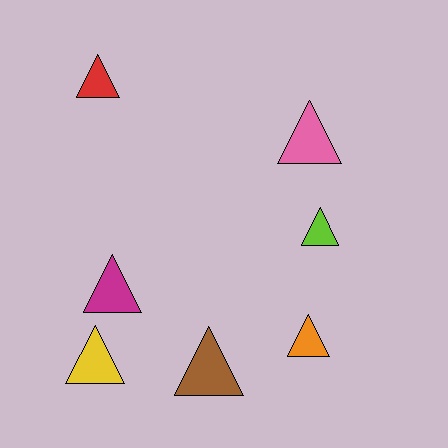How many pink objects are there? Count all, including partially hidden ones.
There is 1 pink object.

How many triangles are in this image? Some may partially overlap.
There are 7 triangles.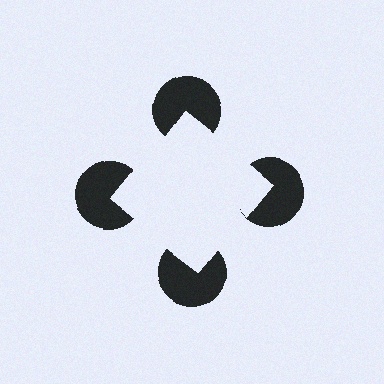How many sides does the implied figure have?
4 sides.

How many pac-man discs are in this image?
There are 4 — one at each vertex of the illusory square.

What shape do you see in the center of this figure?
An illusory square — its edges are inferred from the aligned wedge cuts in the pac-man discs, not physically drawn.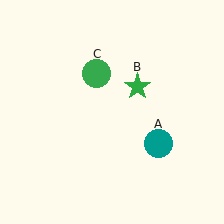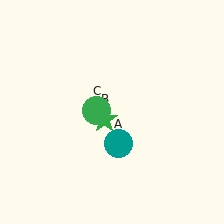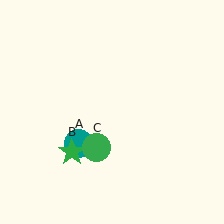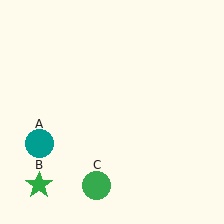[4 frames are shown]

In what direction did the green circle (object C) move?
The green circle (object C) moved down.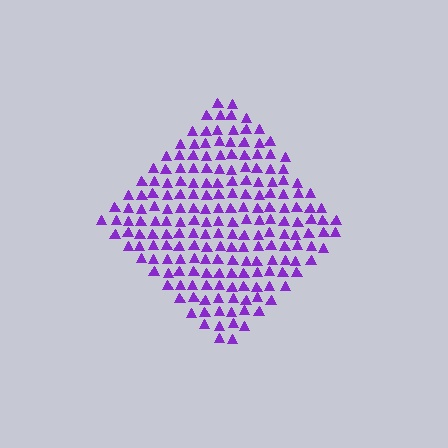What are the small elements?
The small elements are triangles.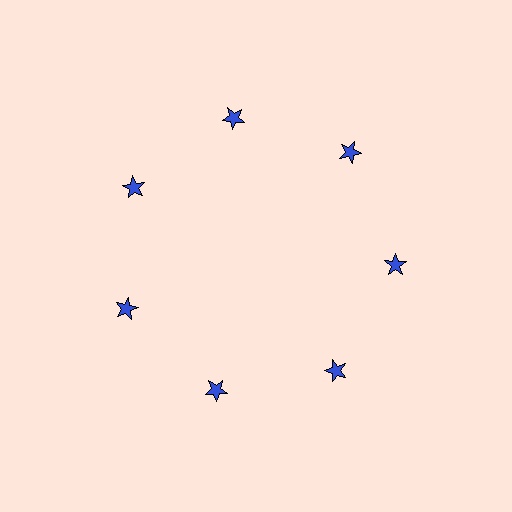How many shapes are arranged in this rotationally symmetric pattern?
There are 7 shapes, arranged in 7 groups of 1.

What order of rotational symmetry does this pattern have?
This pattern has 7-fold rotational symmetry.